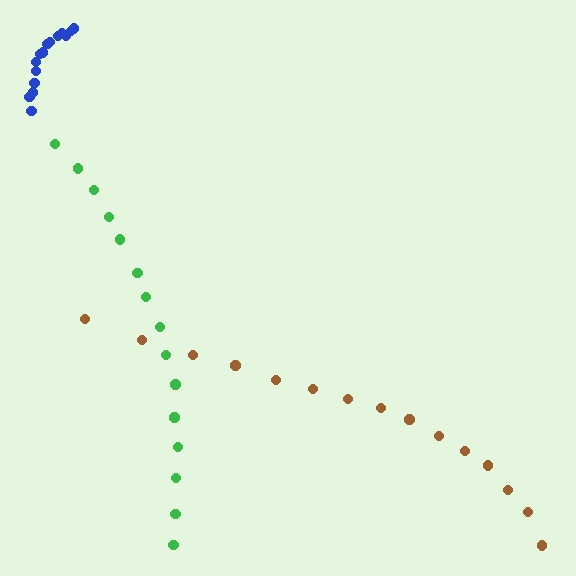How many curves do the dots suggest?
There are 3 distinct paths.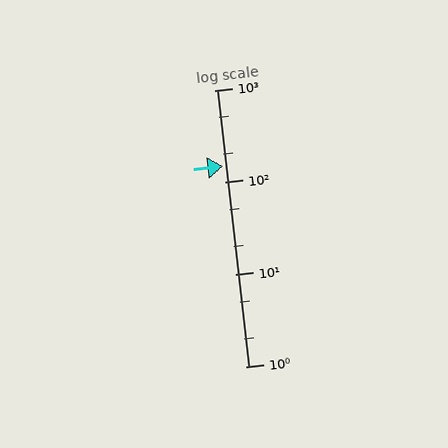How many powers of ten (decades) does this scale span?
The scale spans 3 decades, from 1 to 1000.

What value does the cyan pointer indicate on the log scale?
The pointer indicates approximately 150.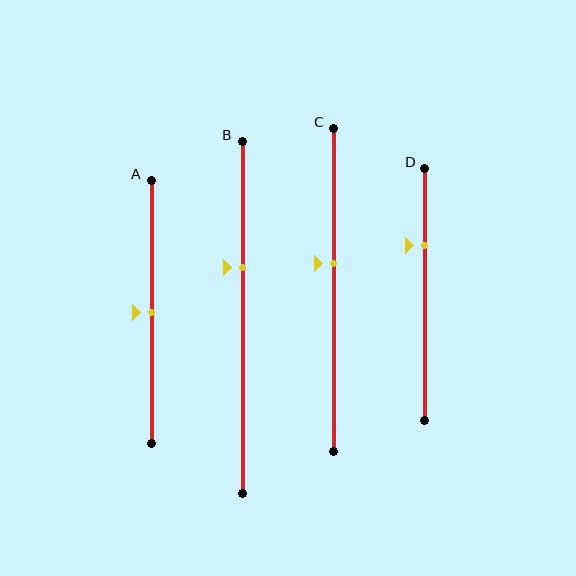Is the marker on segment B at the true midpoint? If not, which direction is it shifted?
No, the marker on segment B is shifted upward by about 14% of the segment length.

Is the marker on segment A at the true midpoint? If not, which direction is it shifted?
Yes, the marker on segment A is at the true midpoint.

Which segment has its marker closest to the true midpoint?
Segment A has its marker closest to the true midpoint.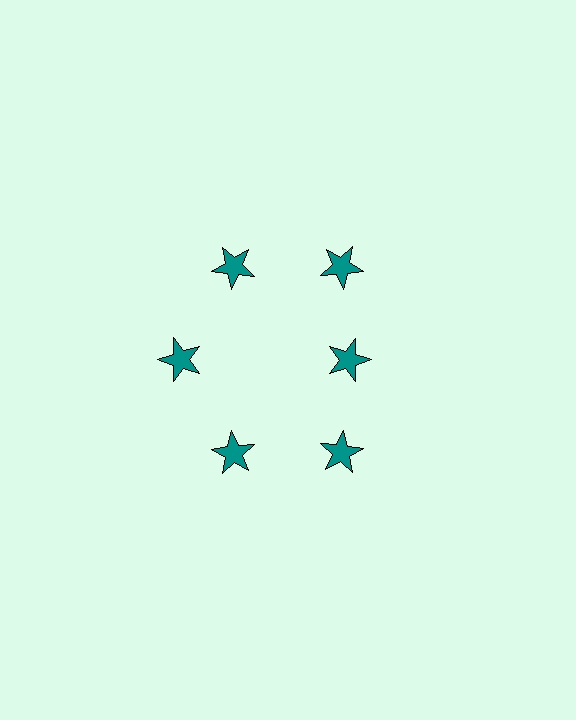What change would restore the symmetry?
The symmetry would be restored by moving it outward, back onto the ring so that all 6 stars sit at equal angles and equal distance from the center.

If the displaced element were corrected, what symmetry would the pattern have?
It would have 6-fold rotational symmetry — the pattern would map onto itself every 60 degrees.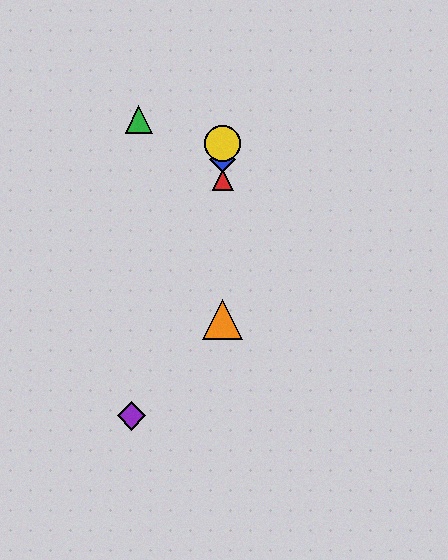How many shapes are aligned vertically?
4 shapes (the red triangle, the blue diamond, the yellow circle, the orange triangle) are aligned vertically.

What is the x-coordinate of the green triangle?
The green triangle is at x≈139.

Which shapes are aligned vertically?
The red triangle, the blue diamond, the yellow circle, the orange triangle are aligned vertically.